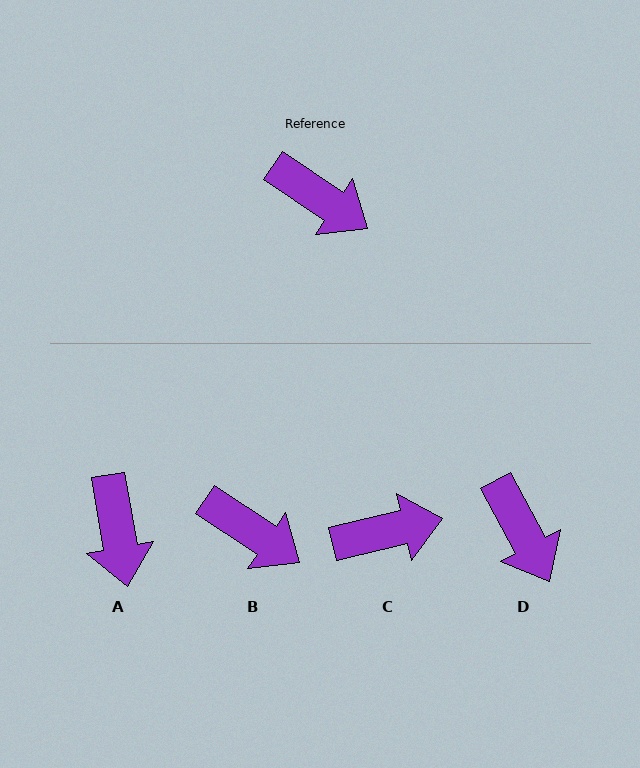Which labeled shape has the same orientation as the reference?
B.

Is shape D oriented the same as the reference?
No, it is off by about 28 degrees.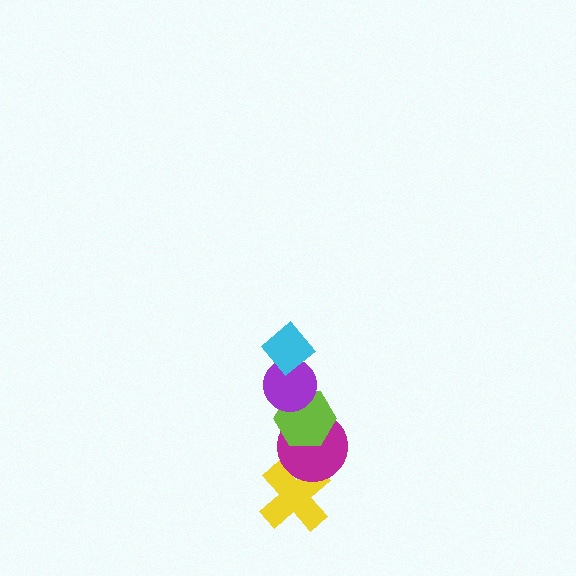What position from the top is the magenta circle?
The magenta circle is 4th from the top.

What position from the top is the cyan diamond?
The cyan diamond is 1st from the top.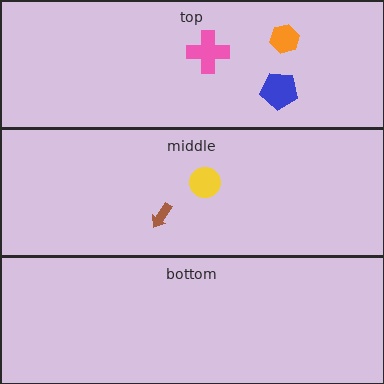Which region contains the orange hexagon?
The top region.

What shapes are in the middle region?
The yellow circle, the brown arrow.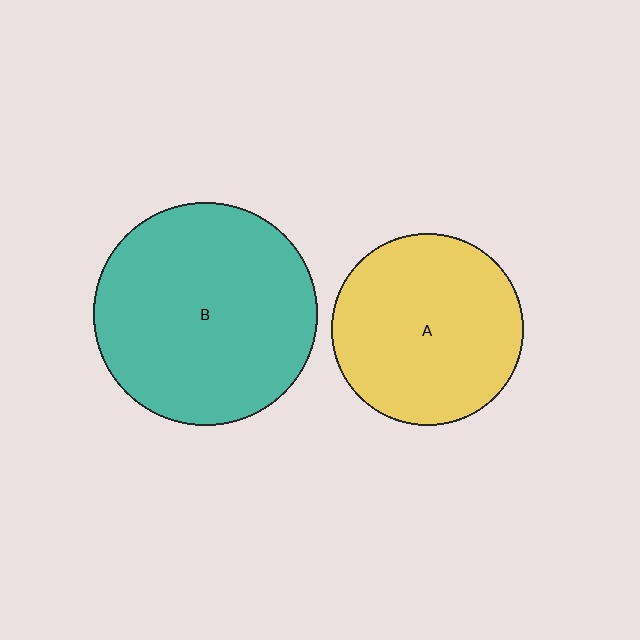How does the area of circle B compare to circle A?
Approximately 1.4 times.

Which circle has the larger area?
Circle B (teal).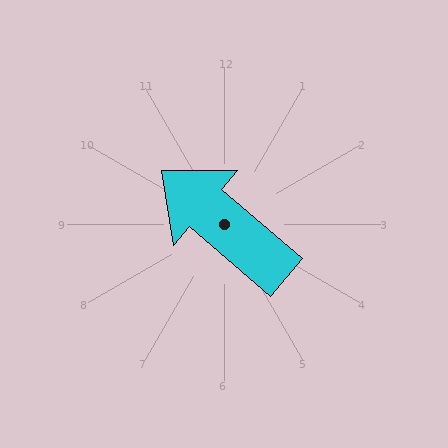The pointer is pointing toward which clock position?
Roughly 10 o'clock.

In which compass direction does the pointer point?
Northwest.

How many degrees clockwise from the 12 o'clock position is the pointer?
Approximately 311 degrees.